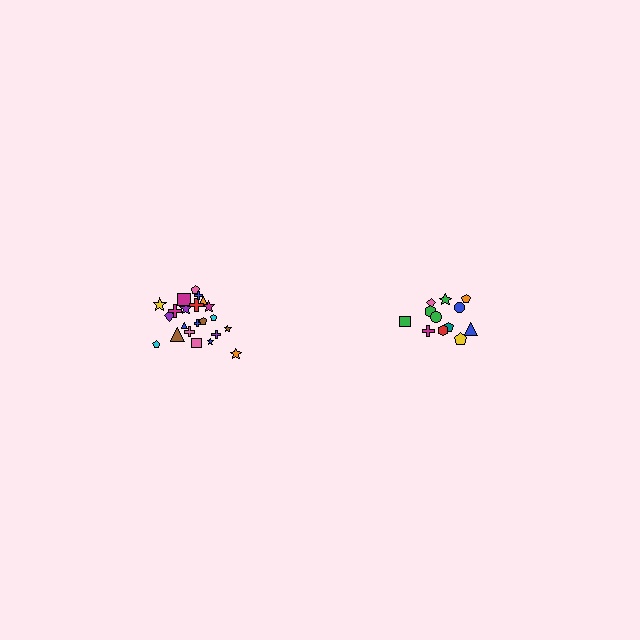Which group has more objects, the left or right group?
The left group.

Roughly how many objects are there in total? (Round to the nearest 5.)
Roughly 35 objects in total.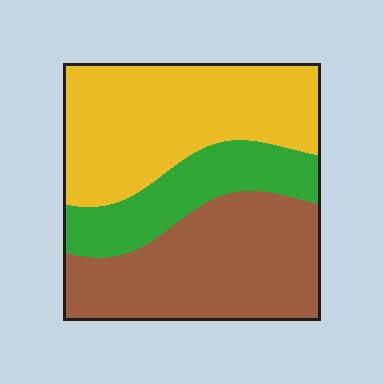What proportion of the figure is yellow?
Yellow covers 41% of the figure.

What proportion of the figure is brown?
Brown takes up about three eighths (3/8) of the figure.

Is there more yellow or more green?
Yellow.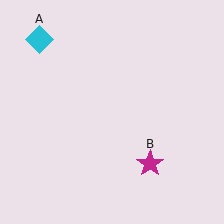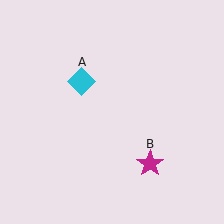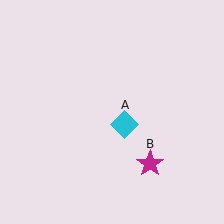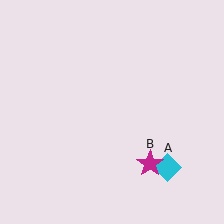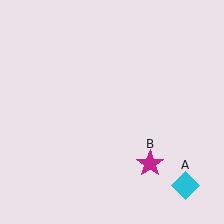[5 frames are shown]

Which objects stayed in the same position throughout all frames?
Magenta star (object B) remained stationary.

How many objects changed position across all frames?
1 object changed position: cyan diamond (object A).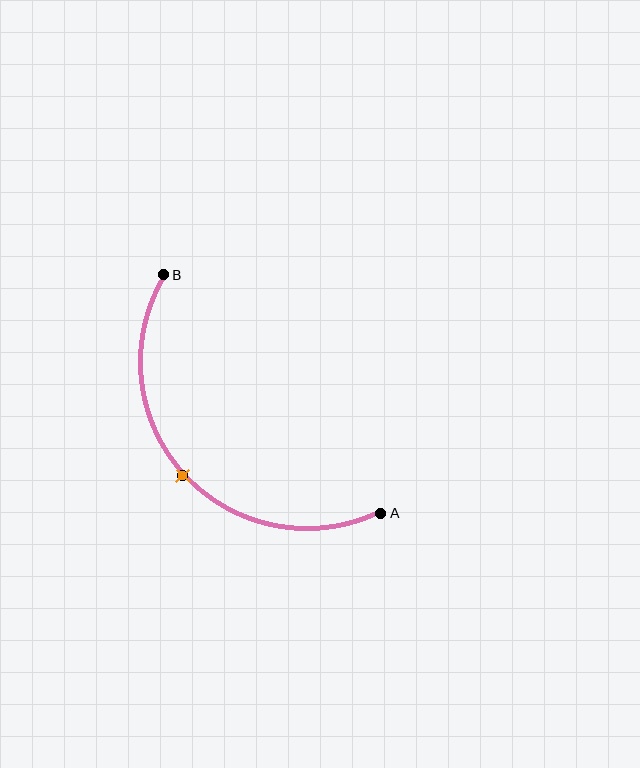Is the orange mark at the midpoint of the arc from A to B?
Yes. The orange mark lies on the arc at equal arc-length from both A and B — it is the arc midpoint.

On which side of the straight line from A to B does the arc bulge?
The arc bulges below and to the left of the straight line connecting A and B.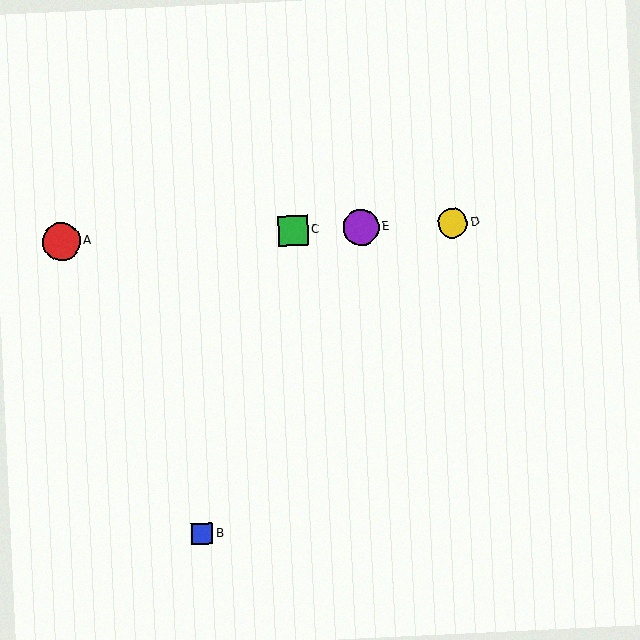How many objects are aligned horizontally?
4 objects (A, C, D, E) are aligned horizontally.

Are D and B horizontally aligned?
No, D is at y≈223 and B is at y≈534.